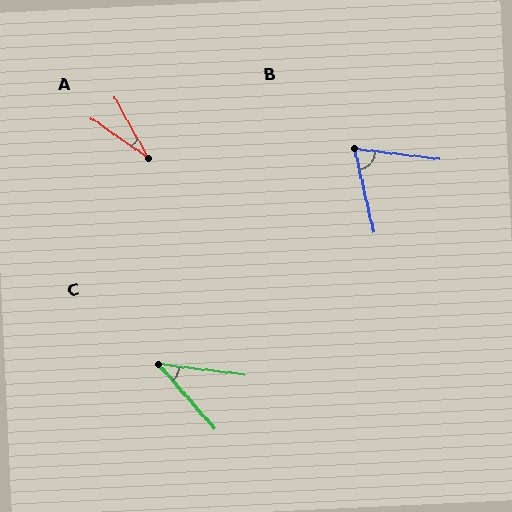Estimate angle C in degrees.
Approximately 42 degrees.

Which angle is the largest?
B, at approximately 69 degrees.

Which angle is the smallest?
A, at approximately 26 degrees.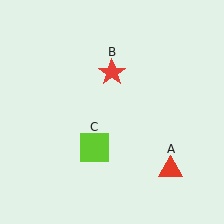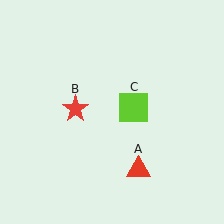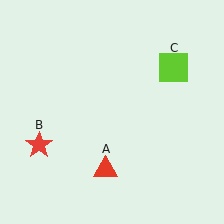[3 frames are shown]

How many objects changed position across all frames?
3 objects changed position: red triangle (object A), red star (object B), lime square (object C).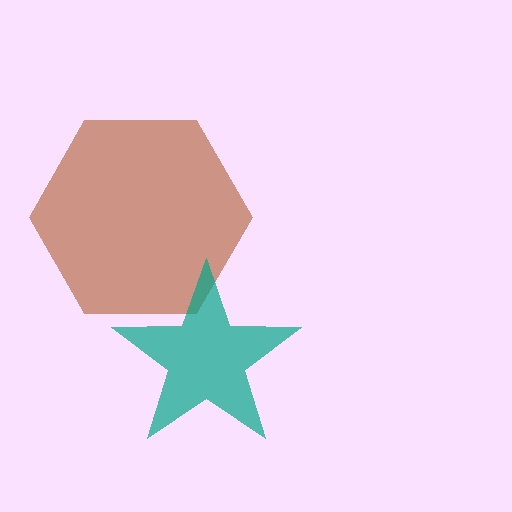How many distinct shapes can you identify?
There are 2 distinct shapes: a brown hexagon, a teal star.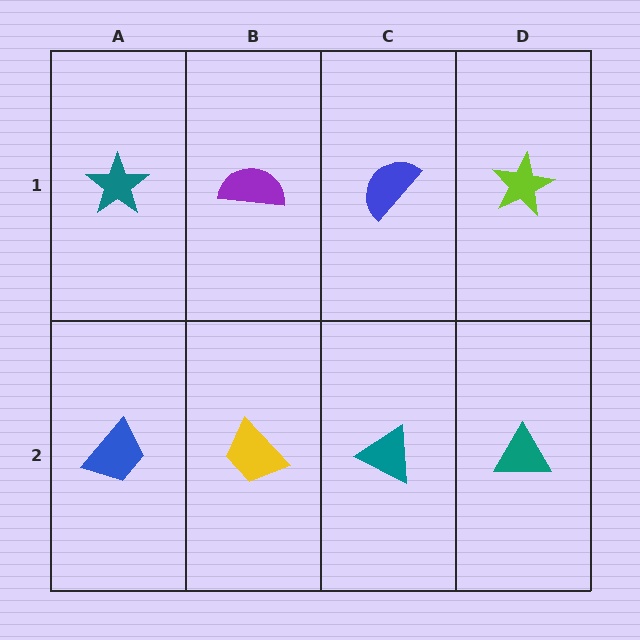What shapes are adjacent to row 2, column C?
A blue semicircle (row 1, column C), a yellow trapezoid (row 2, column B), a teal triangle (row 2, column D).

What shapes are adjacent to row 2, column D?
A lime star (row 1, column D), a teal triangle (row 2, column C).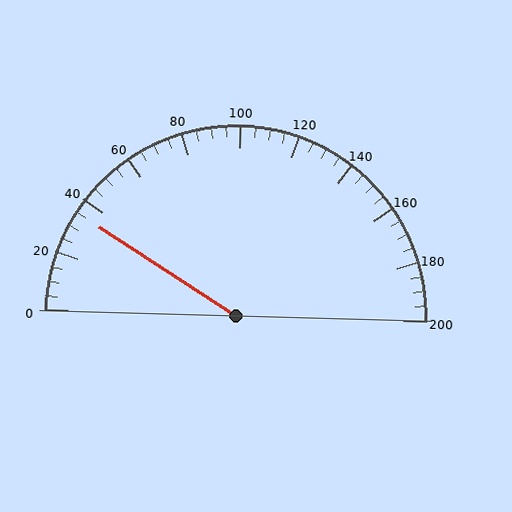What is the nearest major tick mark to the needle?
The nearest major tick mark is 40.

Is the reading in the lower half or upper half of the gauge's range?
The reading is in the lower half of the range (0 to 200).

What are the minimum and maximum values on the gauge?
The gauge ranges from 0 to 200.